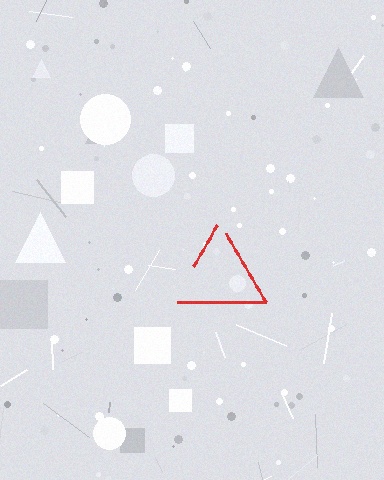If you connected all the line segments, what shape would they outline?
They would outline a triangle.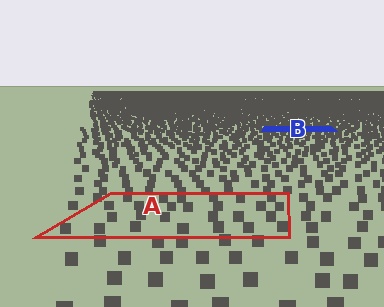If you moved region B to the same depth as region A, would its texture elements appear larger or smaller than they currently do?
They would appear larger. At a closer depth, the same texture elements are projected at a bigger on-screen size.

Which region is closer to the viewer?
Region A is closer. The texture elements there are larger and more spread out.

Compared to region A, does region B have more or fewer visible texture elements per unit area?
Region B has more texture elements per unit area — they are packed more densely because it is farther away.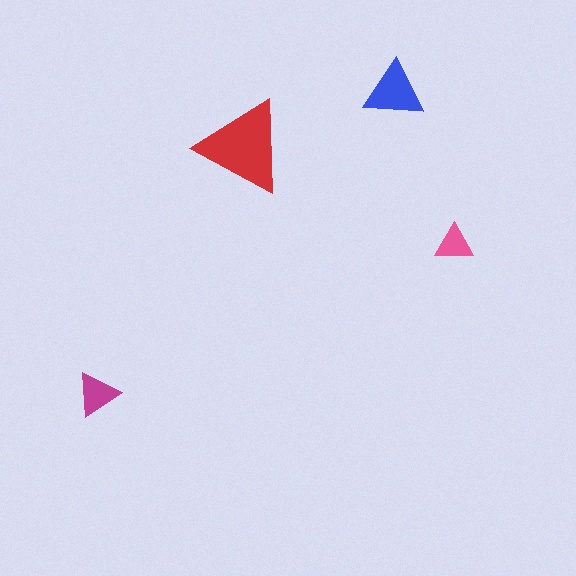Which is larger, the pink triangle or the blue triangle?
The blue one.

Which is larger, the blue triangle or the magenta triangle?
The blue one.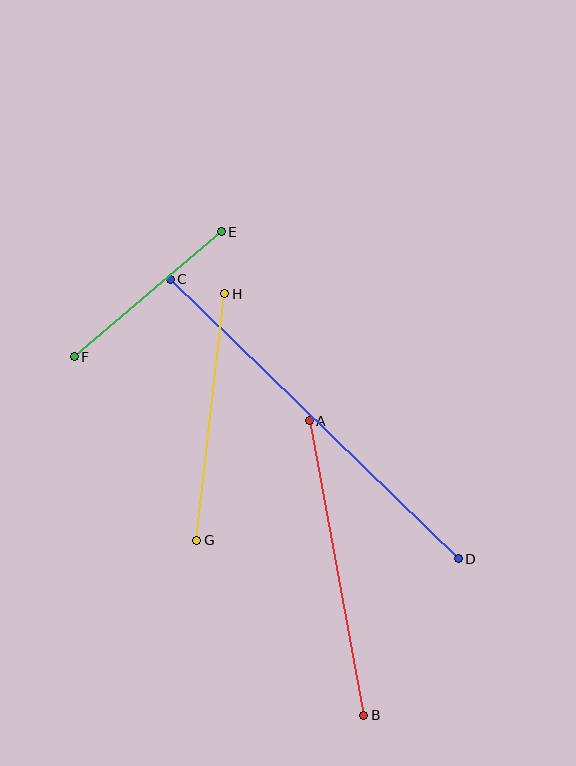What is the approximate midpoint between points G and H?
The midpoint is at approximately (211, 417) pixels.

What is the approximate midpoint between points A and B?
The midpoint is at approximately (337, 568) pixels.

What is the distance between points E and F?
The distance is approximately 193 pixels.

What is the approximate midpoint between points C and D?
The midpoint is at approximately (314, 419) pixels.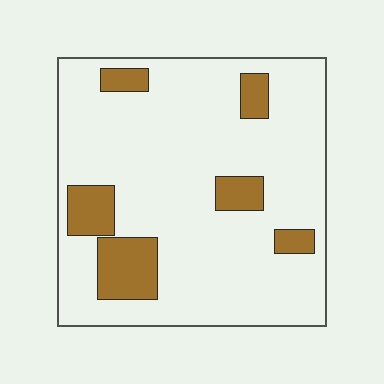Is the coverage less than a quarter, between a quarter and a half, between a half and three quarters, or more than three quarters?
Less than a quarter.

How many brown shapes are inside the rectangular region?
6.